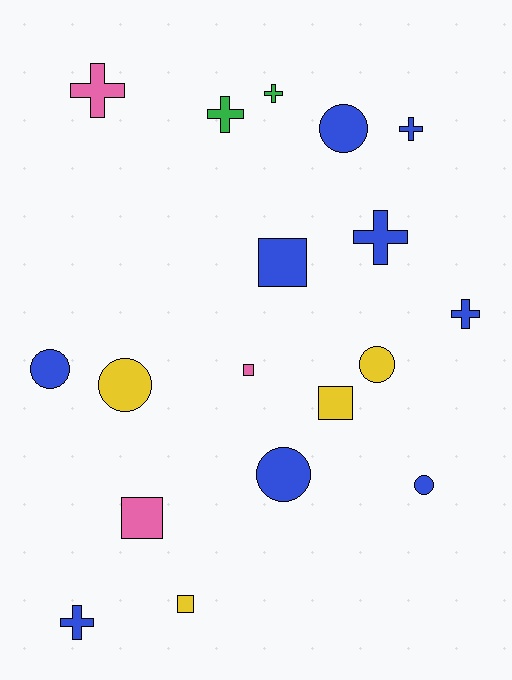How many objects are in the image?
There are 18 objects.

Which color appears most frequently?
Blue, with 9 objects.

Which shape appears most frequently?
Cross, with 7 objects.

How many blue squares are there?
There is 1 blue square.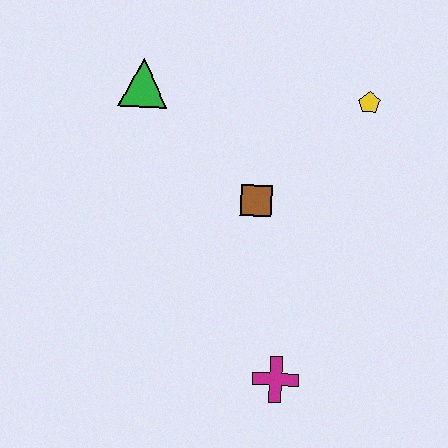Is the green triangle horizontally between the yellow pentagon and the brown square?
No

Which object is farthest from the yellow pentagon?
The magenta cross is farthest from the yellow pentagon.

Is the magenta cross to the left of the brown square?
No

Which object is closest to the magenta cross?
The brown square is closest to the magenta cross.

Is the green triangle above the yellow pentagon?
Yes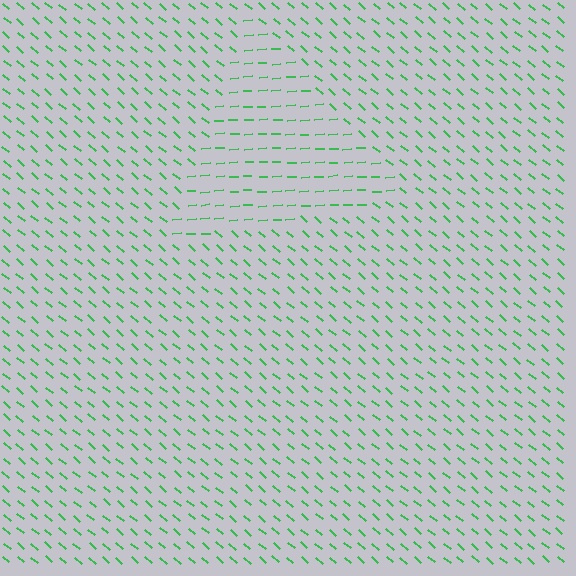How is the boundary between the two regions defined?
The boundary is defined purely by a change in line orientation (approximately 45 degrees difference). All lines are the same color and thickness.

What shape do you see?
I see a triangle.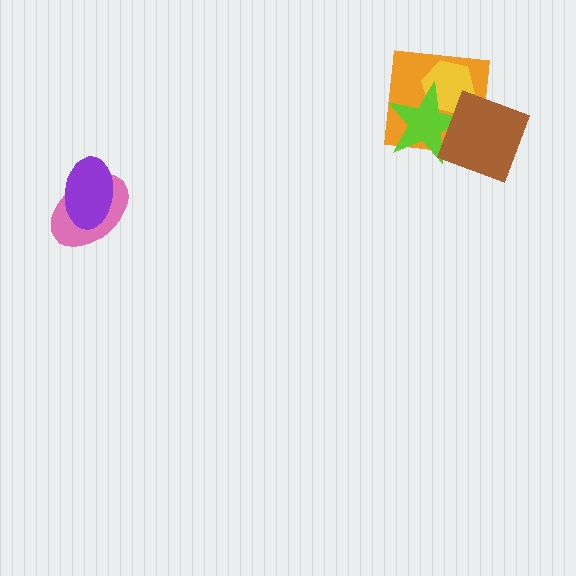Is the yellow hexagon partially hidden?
Yes, it is partially covered by another shape.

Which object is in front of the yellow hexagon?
The lime star is in front of the yellow hexagon.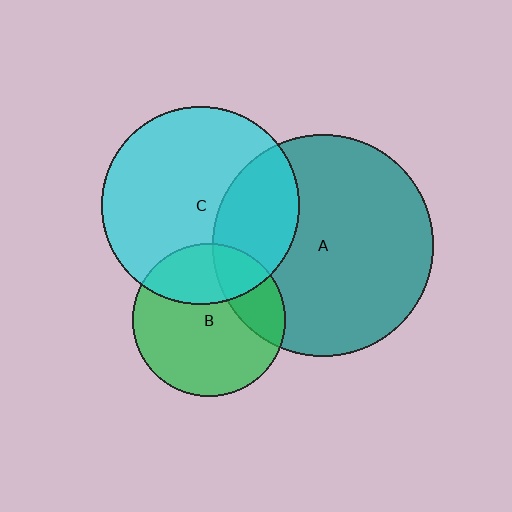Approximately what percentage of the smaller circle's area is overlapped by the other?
Approximately 30%.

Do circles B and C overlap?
Yes.